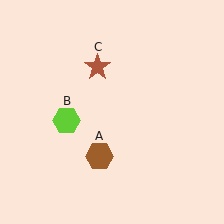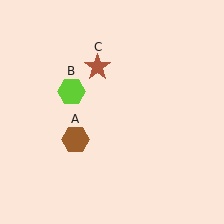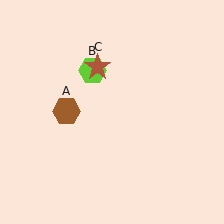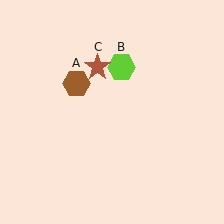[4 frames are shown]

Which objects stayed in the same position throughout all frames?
Brown star (object C) remained stationary.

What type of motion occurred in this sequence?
The brown hexagon (object A), lime hexagon (object B) rotated clockwise around the center of the scene.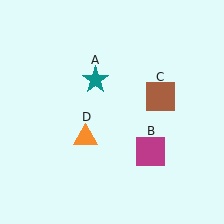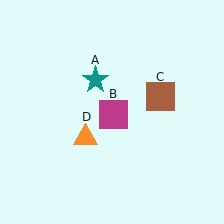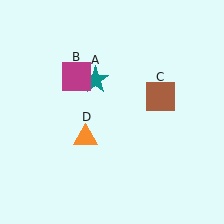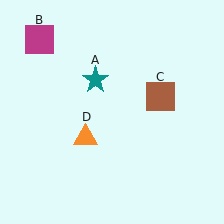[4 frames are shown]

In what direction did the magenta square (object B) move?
The magenta square (object B) moved up and to the left.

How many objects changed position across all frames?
1 object changed position: magenta square (object B).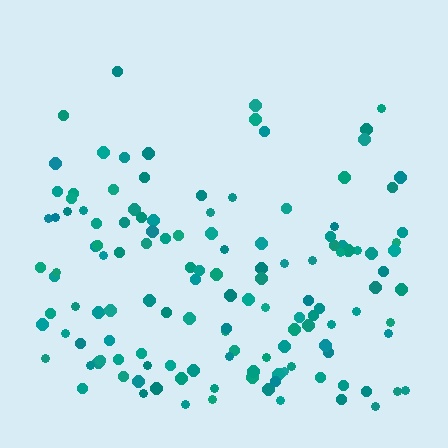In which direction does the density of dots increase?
From top to bottom, with the bottom side densest.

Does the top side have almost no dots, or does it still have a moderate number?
Still a moderate number, just noticeably fewer than the bottom.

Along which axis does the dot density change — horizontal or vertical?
Vertical.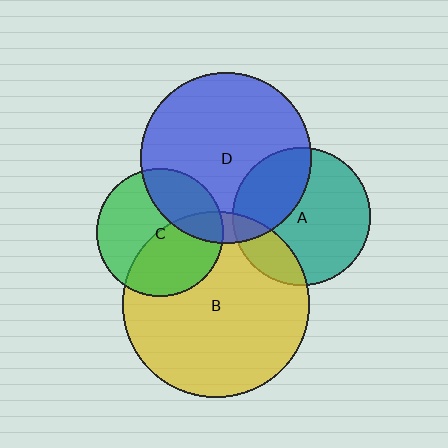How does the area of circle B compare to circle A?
Approximately 1.8 times.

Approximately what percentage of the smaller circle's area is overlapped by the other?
Approximately 10%.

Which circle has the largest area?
Circle B (yellow).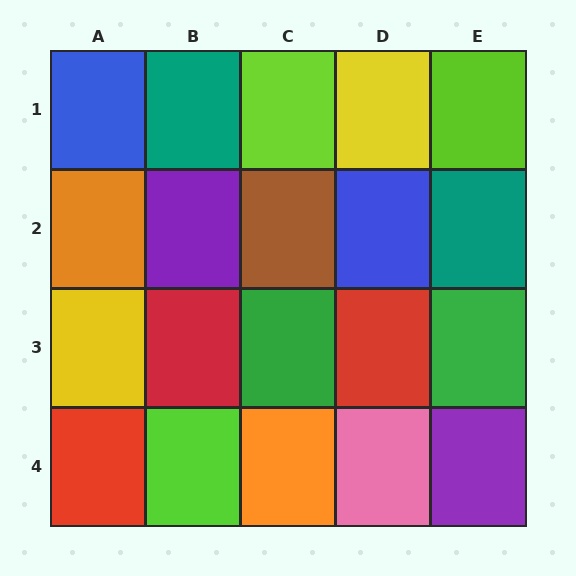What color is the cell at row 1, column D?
Yellow.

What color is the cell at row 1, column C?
Lime.